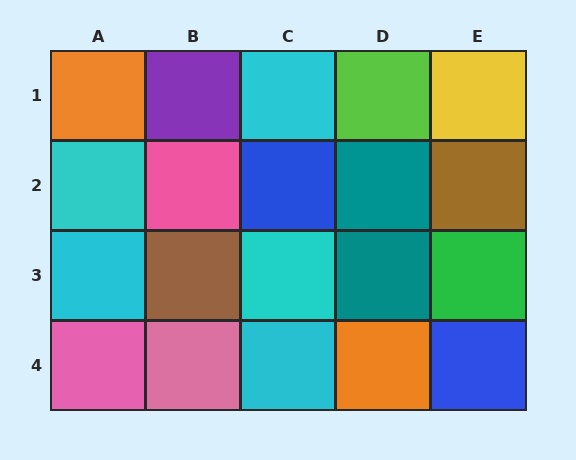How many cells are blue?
2 cells are blue.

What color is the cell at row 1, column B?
Purple.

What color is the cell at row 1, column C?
Cyan.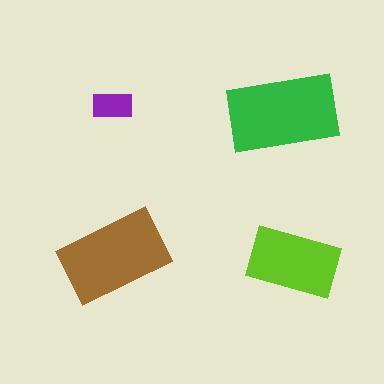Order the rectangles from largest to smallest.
the green one, the brown one, the lime one, the purple one.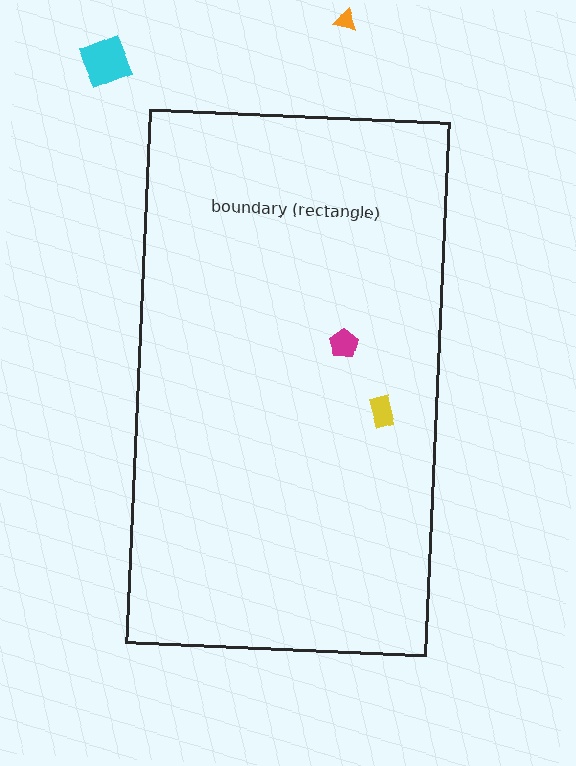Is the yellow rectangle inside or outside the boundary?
Inside.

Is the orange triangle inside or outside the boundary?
Outside.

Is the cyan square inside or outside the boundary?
Outside.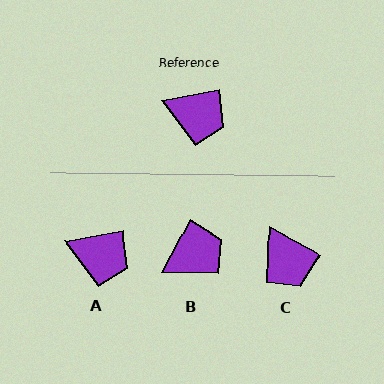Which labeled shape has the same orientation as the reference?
A.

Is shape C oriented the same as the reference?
No, it is off by about 38 degrees.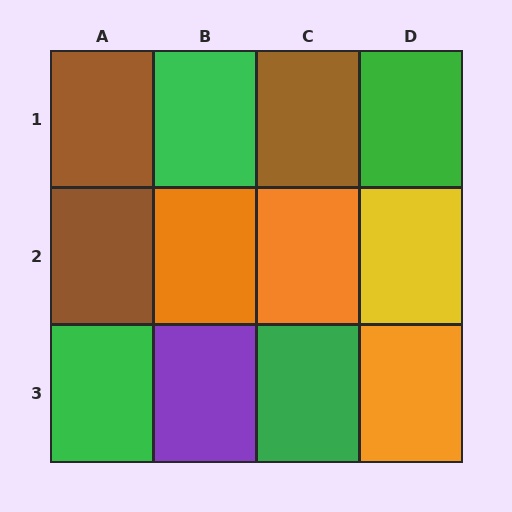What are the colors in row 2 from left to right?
Brown, orange, orange, yellow.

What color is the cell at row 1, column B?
Green.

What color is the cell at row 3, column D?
Orange.